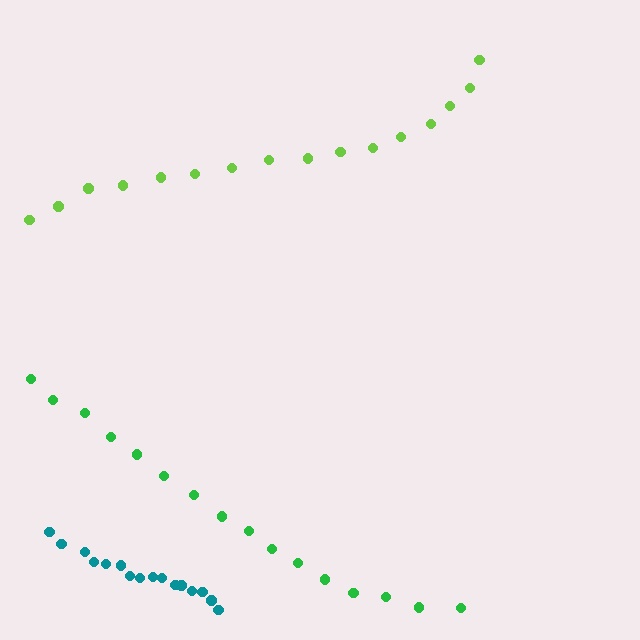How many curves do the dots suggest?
There are 3 distinct paths.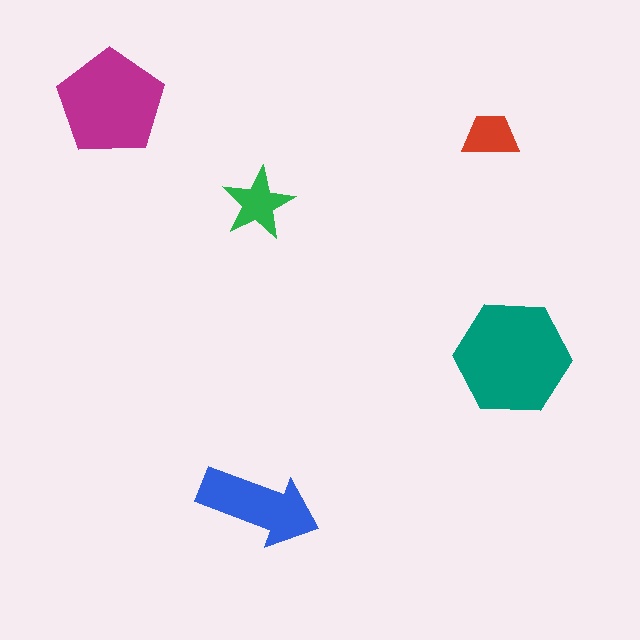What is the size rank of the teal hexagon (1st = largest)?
1st.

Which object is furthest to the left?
The magenta pentagon is leftmost.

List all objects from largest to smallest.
The teal hexagon, the magenta pentagon, the blue arrow, the green star, the red trapezoid.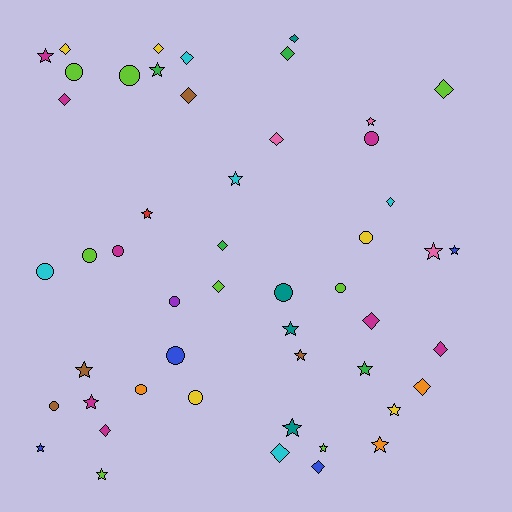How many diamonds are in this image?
There are 18 diamonds.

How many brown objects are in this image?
There are 4 brown objects.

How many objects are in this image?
There are 50 objects.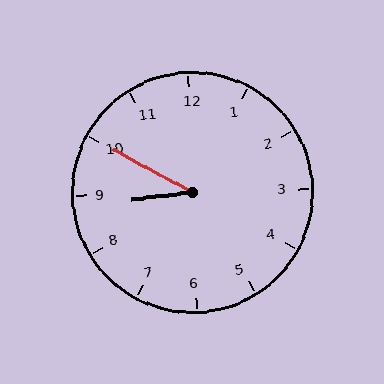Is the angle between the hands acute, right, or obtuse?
It is acute.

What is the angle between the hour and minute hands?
Approximately 35 degrees.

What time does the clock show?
8:50.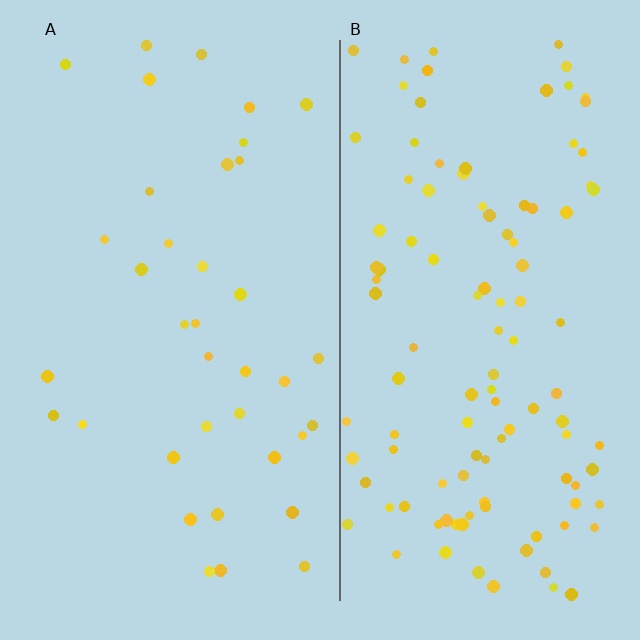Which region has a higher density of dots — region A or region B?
B (the right).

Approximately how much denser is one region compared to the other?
Approximately 3.0× — region B over region A.